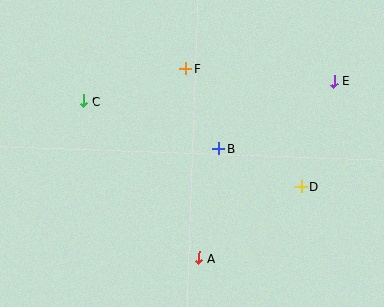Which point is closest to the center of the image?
Point B at (219, 149) is closest to the center.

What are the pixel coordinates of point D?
Point D is at (301, 187).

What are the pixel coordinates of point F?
Point F is at (186, 68).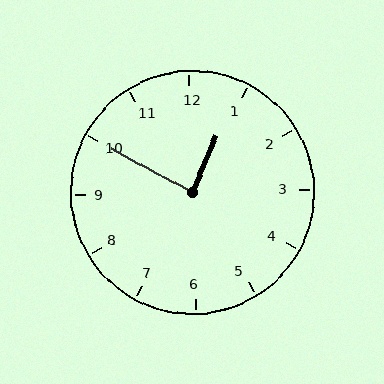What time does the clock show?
12:50.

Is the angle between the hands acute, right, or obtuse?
It is right.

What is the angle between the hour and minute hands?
Approximately 85 degrees.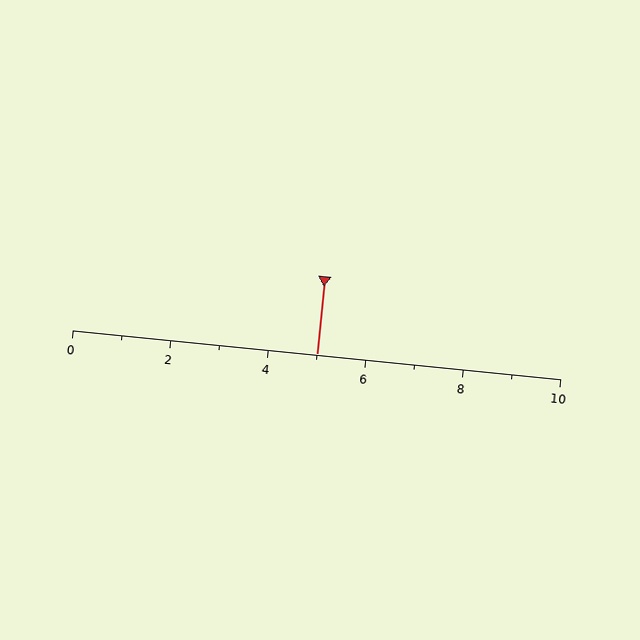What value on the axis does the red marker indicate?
The marker indicates approximately 5.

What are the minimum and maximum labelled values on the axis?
The axis runs from 0 to 10.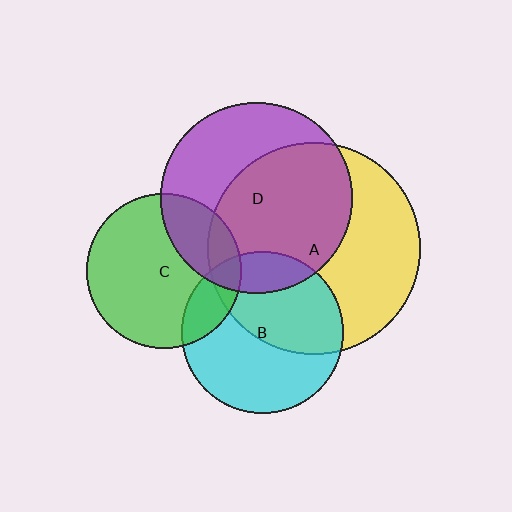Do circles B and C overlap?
Yes.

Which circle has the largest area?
Circle A (yellow).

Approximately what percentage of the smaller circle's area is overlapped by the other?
Approximately 15%.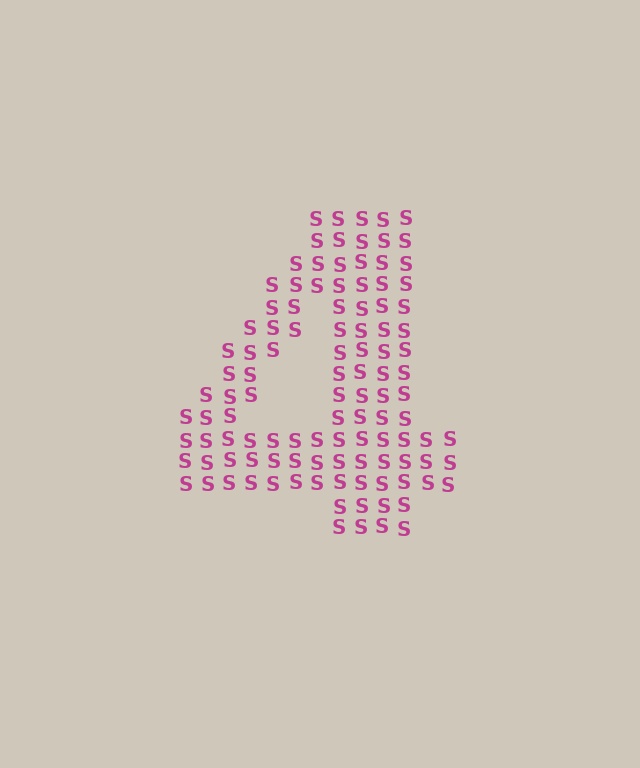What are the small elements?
The small elements are letter S's.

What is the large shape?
The large shape is the digit 4.